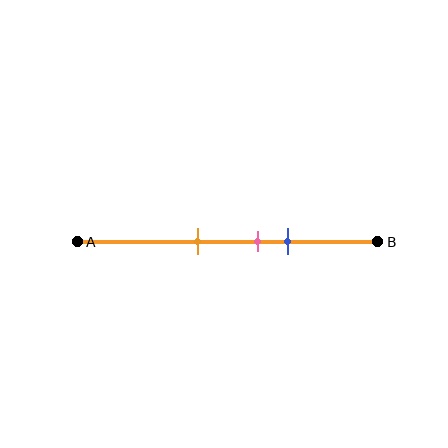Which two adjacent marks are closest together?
The pink and blue marks are the closest adjacent pair.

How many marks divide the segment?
There are 3 marks dividing the segment.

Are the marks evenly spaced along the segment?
Yes, the marks are approximately evenly spaced.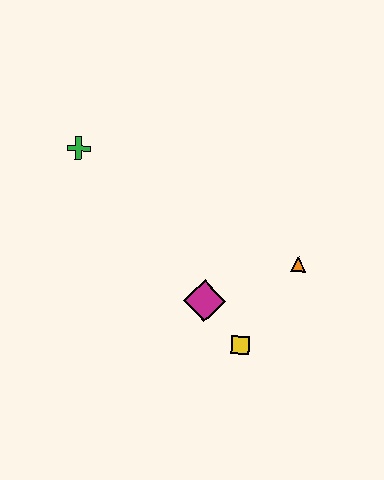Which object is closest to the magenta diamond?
The yellow square is closest to the magenta diamond.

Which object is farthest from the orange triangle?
The green cross is farthest from the orange triangle.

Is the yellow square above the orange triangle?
No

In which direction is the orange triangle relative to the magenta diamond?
The orange triangle is to the right of the magenta diamond.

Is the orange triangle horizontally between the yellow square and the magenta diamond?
No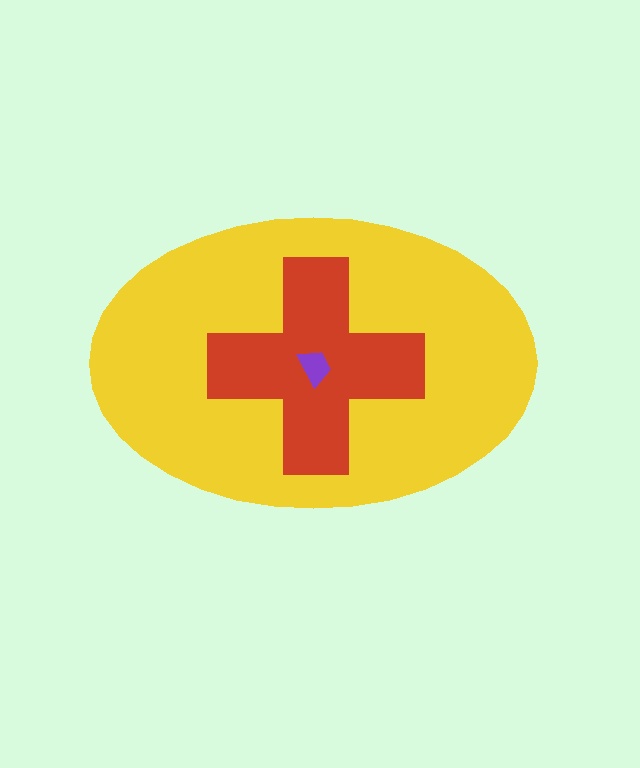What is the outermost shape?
The yellow ellipse.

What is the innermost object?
The purple trapezoid.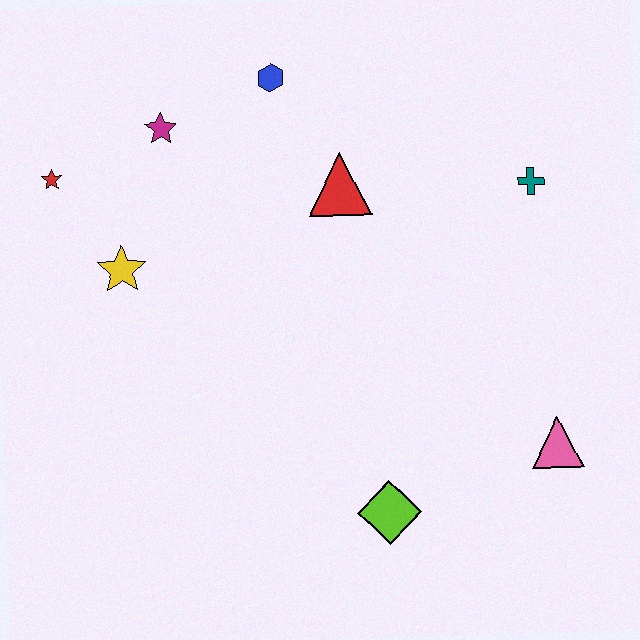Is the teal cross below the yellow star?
No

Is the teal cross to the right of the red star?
Yes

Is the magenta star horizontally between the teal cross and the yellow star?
Yes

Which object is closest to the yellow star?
The red star is closest to the yellow star.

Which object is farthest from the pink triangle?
The red star is farthest from the pink triangle.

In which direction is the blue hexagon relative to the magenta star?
The blue hexagon is to the right of the magenta star.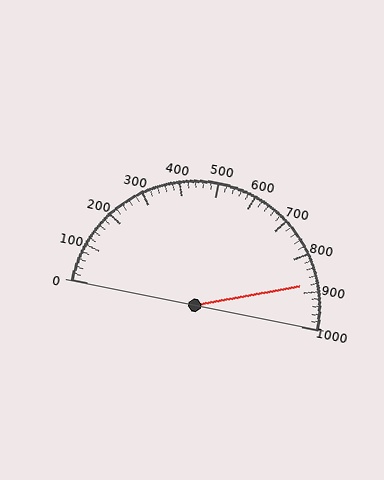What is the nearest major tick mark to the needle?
The nearest major tick mark is 900.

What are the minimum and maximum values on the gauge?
The gauge ranges from 0 to 1000.